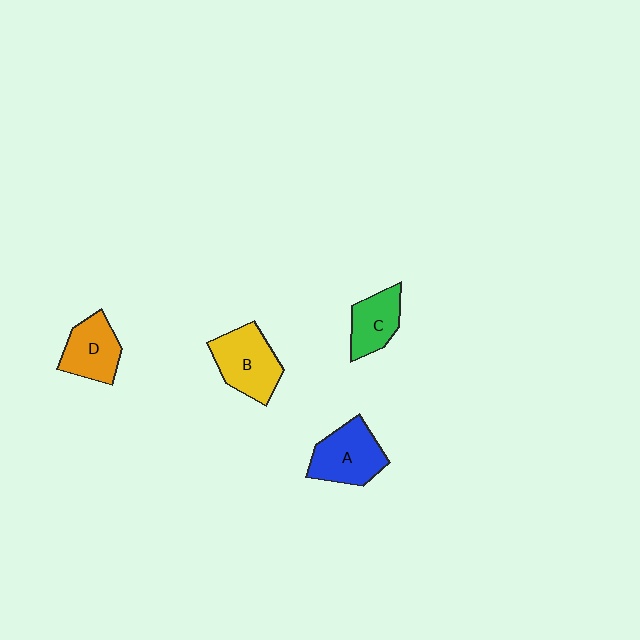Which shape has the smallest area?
Shape C (green).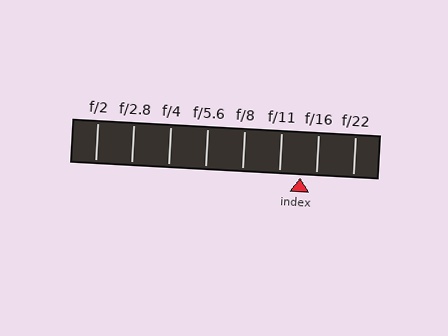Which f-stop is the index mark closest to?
The index mark is closest to f/16.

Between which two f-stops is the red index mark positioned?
The index mark is between f/11 and f/16.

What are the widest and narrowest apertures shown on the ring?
The widest aperture shown is f/2 and the narrowest is f/22.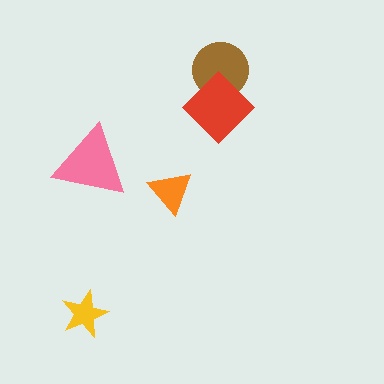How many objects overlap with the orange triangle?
0 objects overlap with the orange triangle.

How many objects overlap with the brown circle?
1 object overlaps with the brown circle.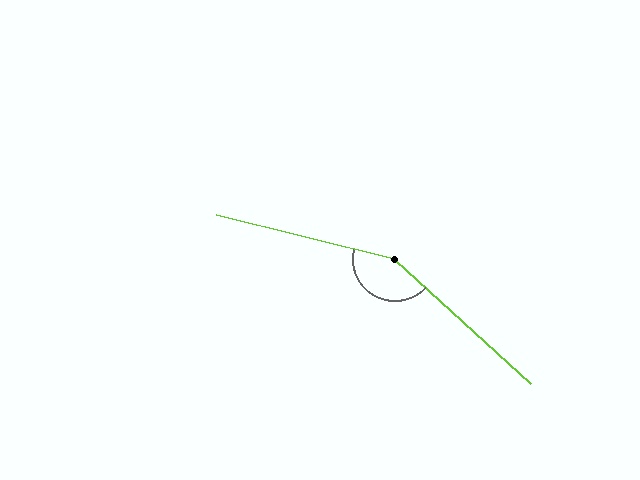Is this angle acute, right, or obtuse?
It is obtuse.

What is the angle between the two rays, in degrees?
Approximately 151 degrees.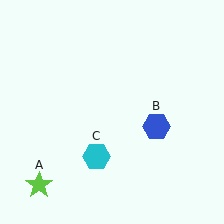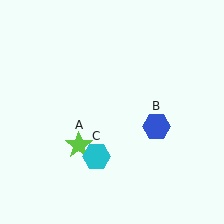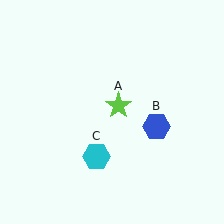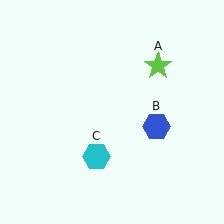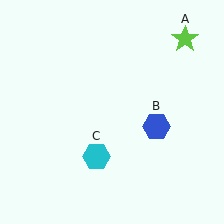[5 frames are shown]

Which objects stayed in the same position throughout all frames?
Blue hexagon (object B) and cyan hexagon (object C) remained stationary.